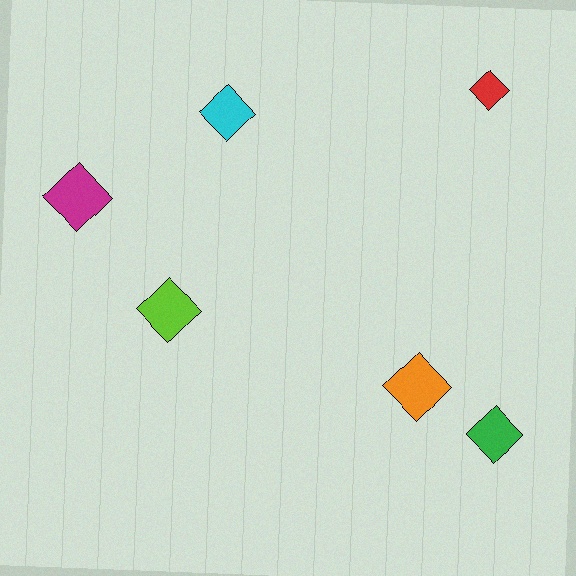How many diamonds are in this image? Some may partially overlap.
There are 6 diamonds.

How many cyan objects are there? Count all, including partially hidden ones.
There is 1 cyan object.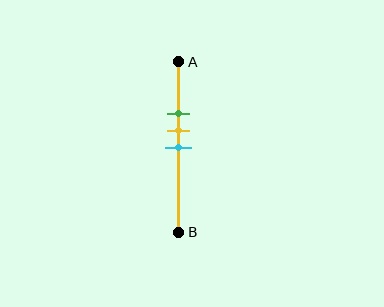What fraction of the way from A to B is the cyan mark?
The cyan mark is approximately 50% (0.5) of the way from A to B.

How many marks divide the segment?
There are 3 marks dividing the segment.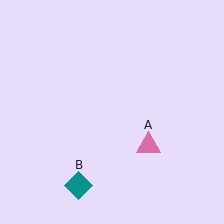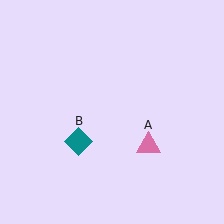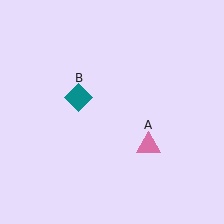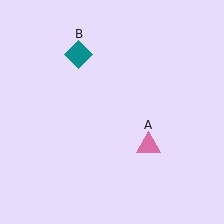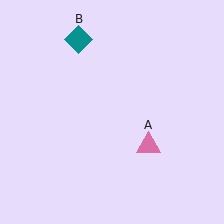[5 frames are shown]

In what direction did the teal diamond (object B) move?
The teal diamond (object B) moved up.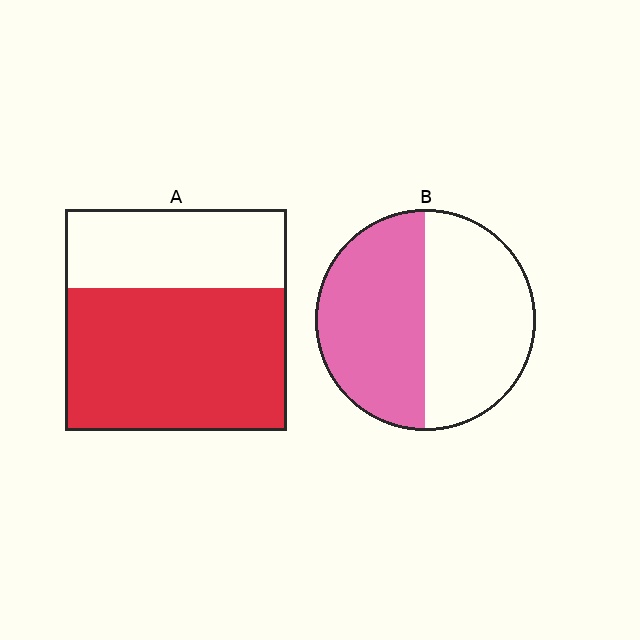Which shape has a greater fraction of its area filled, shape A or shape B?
Shape A.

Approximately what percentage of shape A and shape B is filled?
A is approximately 65% and B is approximately 50%.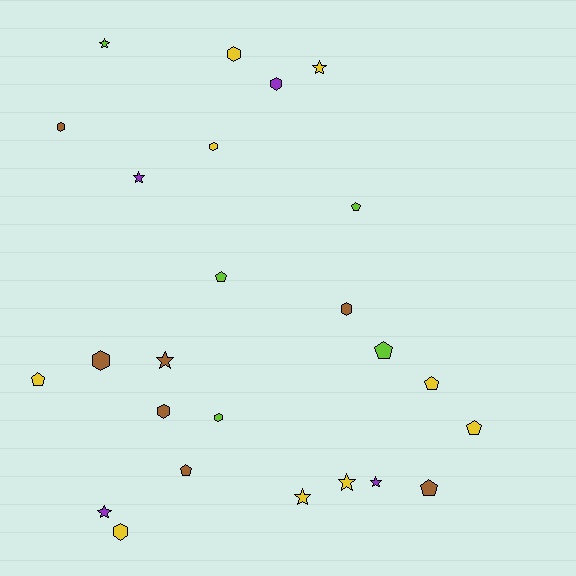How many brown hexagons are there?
There are 4 brown hexagons.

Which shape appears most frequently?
Hexagon, with 9 objects.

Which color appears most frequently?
Yellow, with 9 objects.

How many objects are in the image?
There are 25 objects.